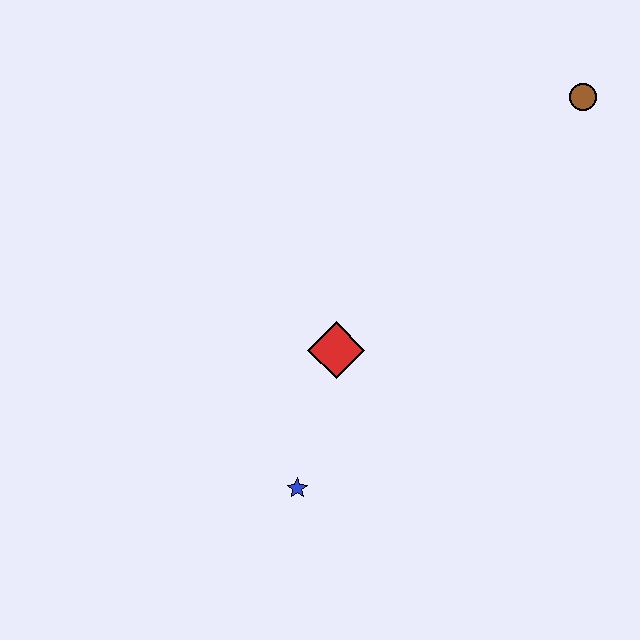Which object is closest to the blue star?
The red diamond is closest to the blue star.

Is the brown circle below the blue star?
No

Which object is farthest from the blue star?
The brown circle is farthest from the blue star.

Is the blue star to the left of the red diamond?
Yes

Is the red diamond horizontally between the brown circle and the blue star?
Yes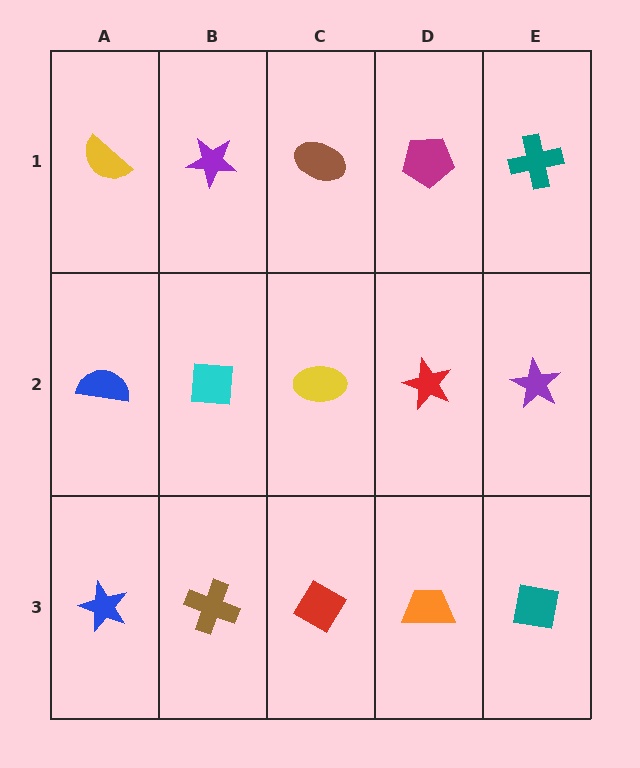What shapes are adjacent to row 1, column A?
A blue semicircle (row 2, column A), a purple star (row 1, column B).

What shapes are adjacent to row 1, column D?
A red star (row 2, column D), a brown ellipse (row 1, column C), a teal cross (row 1, column E).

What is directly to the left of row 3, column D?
A red diamond.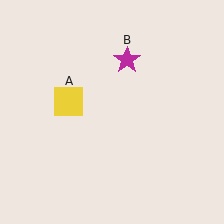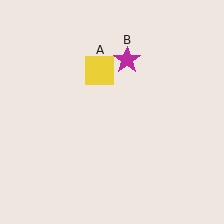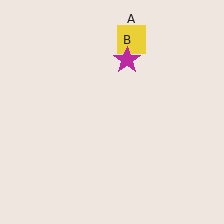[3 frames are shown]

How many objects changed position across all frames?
1 object changed position: yellow square (object A).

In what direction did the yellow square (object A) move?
The yellow square (object A) moved up and to the right.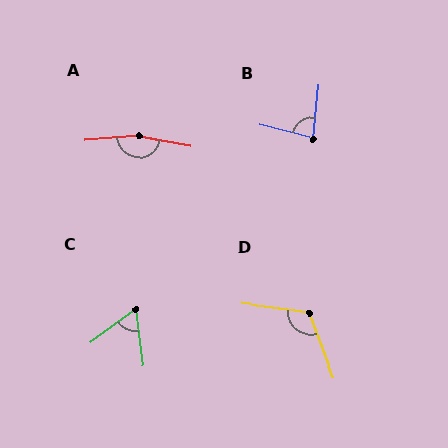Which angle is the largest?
A, at approximately 165 degrees.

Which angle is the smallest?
C, at approximately 61 degrees.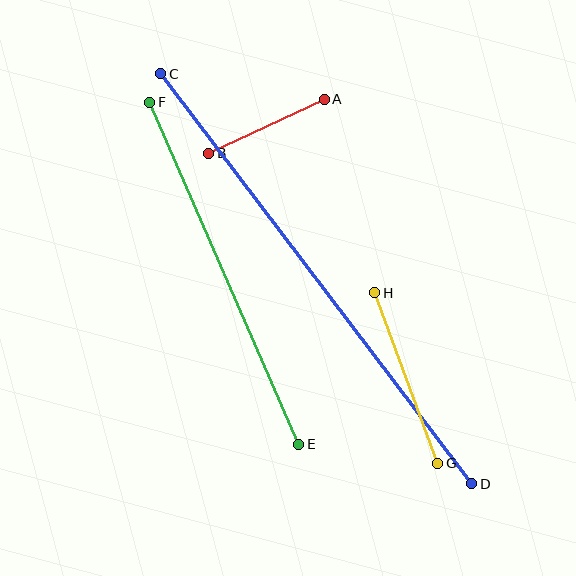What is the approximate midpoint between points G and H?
The midpoint is at approximately (406, 378) pixels.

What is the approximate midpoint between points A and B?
The midpoint is at approximately (267, 126) pixels.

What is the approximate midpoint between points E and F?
The midpoint is at approximately (224, 273) pixels.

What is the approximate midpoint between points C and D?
The midpoint is at approximately (316, 279) pixels.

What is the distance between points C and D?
The distance is approximately 515 pixels.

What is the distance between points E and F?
The distance is approximately 374 pixels.